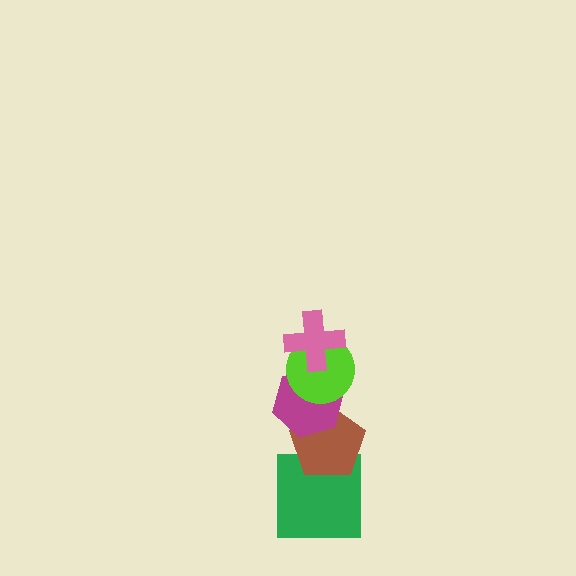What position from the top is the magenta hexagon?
The magenta hexagon is 3rd from the top.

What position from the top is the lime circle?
The lime circle is 2nd from the top.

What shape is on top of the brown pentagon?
The magenta hexagon is on top of the brown pentagon.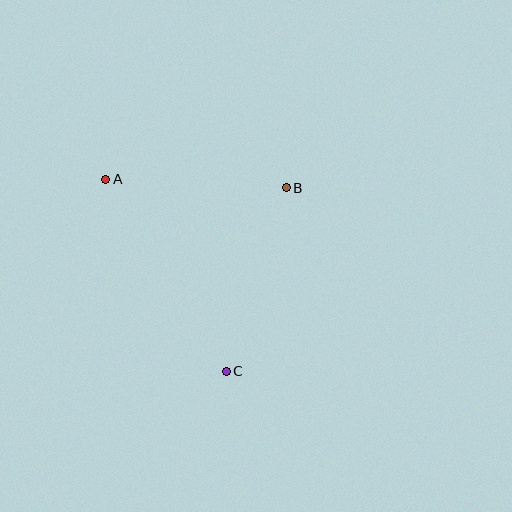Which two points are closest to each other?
Points A and B are closest to each other.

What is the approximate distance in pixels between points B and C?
The distance between B and C is approximately 193 pixels.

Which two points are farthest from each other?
Points A and C are farthest from each other.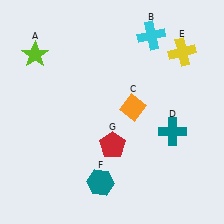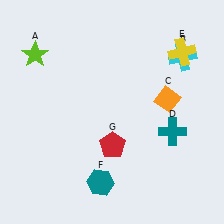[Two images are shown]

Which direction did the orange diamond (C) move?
The orange diamond (C) moved right.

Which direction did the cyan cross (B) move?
The cyan cross (B) moved right.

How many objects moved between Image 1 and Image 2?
2 objects moved between the two images.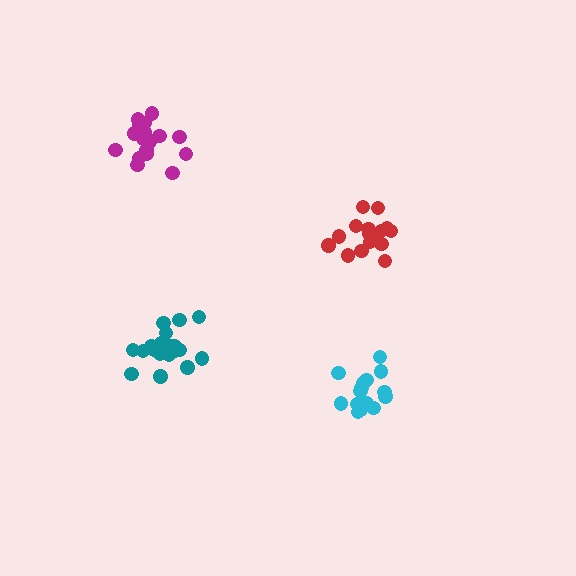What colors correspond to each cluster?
The clusters are colored: cyan, teal, red, magenta.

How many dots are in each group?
Group 1: 15 dots, Group 2: 21 dots, Group 3: 16 dots, Group 4: 17 dots (69 total).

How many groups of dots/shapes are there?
There are 4 groups.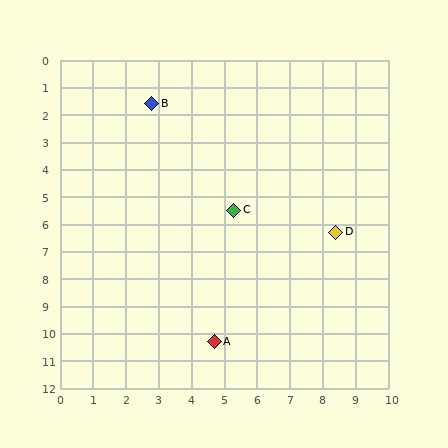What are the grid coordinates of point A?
Point A is at approximately (4.7, 10.3).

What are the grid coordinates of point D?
Point D is at approximately (8.4, 6.3).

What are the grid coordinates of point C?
Point C is at approximately (5.3, 5.5).